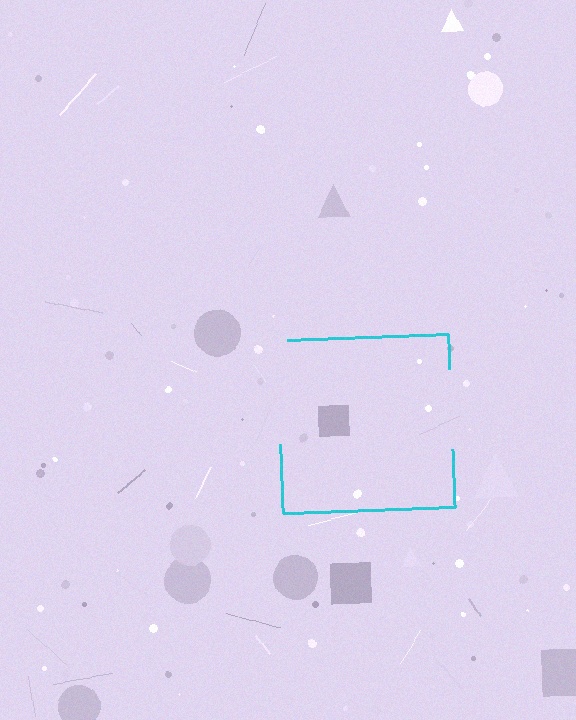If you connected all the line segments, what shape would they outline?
They would outline a square.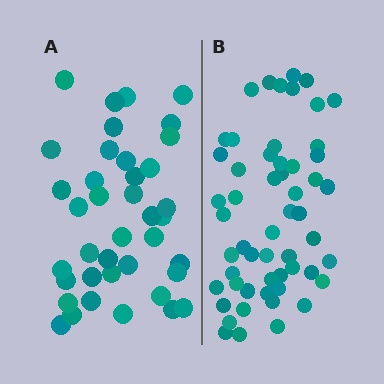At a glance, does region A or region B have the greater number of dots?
Region B (the right region) has more dots.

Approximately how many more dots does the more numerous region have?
Region B has approximately 15 more dots than region A.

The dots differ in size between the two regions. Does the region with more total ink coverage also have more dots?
No. Region A has more total ink coverage because its dots are larger, but region B actually contains more individual dots. Total area can be misleading — the number of items is what matters here.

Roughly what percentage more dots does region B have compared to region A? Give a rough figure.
About 40% more.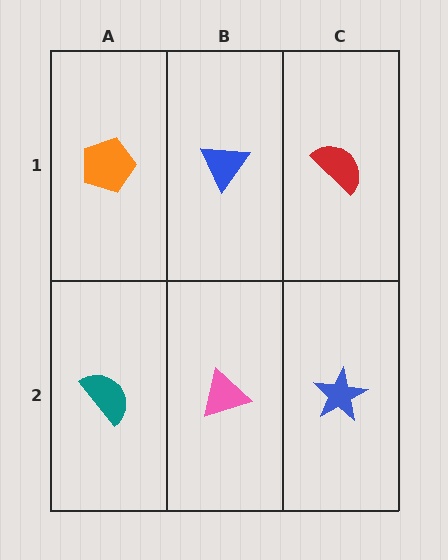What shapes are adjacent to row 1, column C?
A blue star (row 2, column C), a blue triangle (row 1, column B).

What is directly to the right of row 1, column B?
A red semicircle.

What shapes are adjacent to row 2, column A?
An orange pentagon (row 1, column A), a pink triangle (row 2, column B).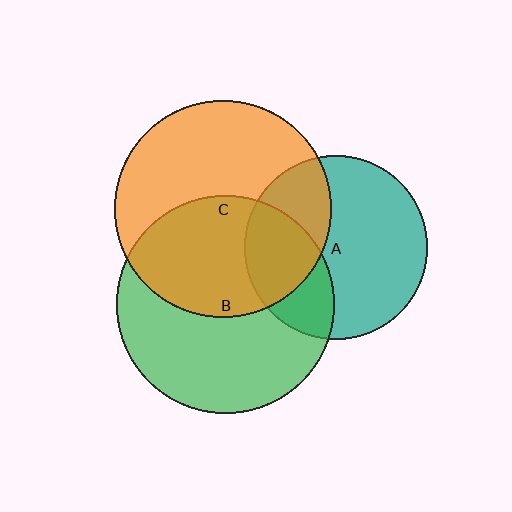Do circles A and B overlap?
Yes.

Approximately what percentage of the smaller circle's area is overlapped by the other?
Approximately 30%.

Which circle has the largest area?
Circle B (green).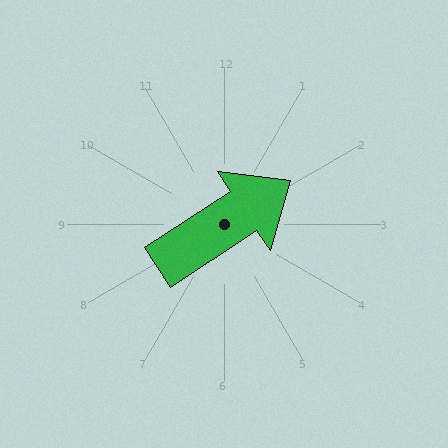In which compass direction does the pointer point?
Northeast.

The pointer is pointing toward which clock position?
Roughly 2 o'clock.